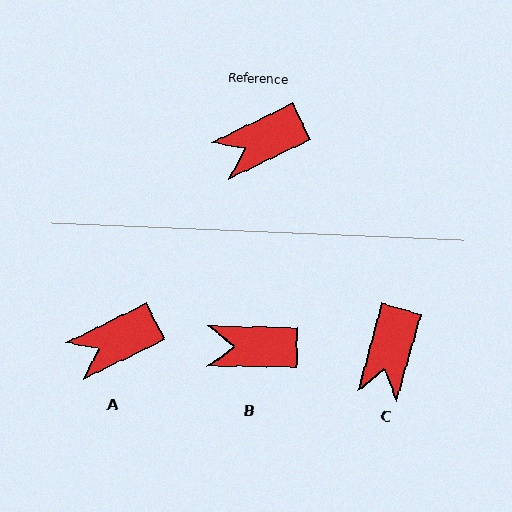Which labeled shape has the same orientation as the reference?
A.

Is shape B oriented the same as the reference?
No, it is off by about 27 degrees.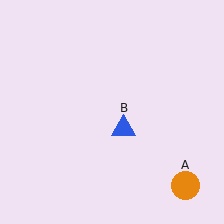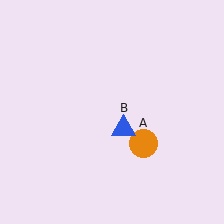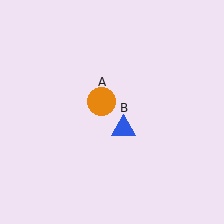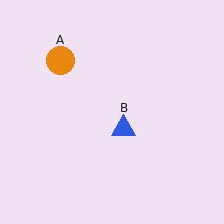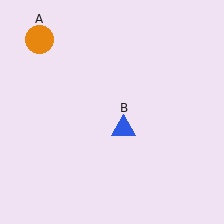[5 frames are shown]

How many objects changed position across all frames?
1 object changed position: orange circle (object A).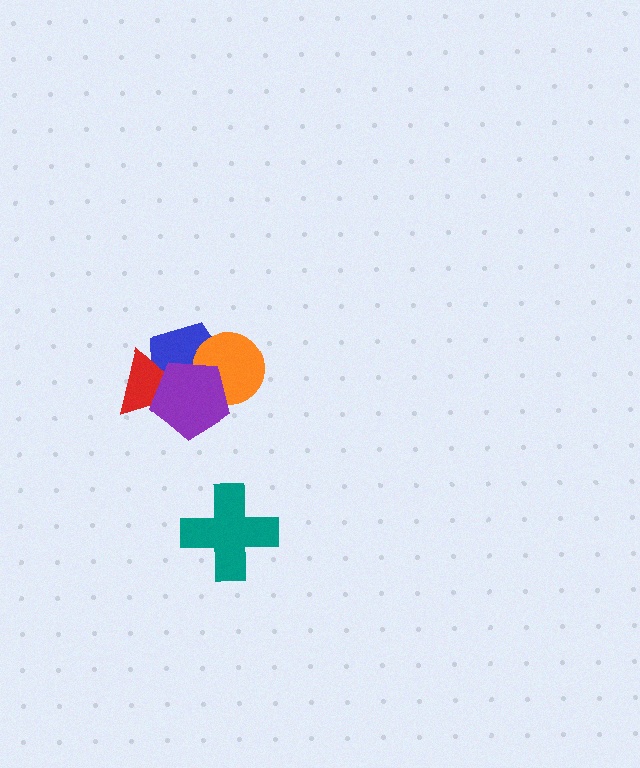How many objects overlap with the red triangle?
2 objects overlap with the red triangle.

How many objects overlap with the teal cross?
0 objects overlap with the teal cross.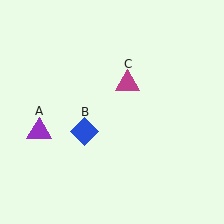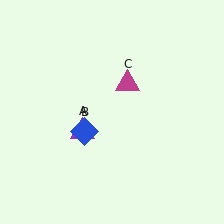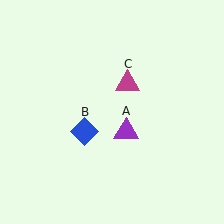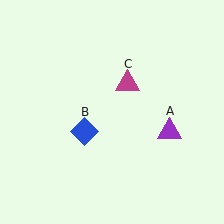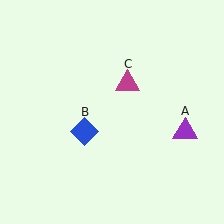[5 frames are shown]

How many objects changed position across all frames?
1 object changed position: purple triangle (object A).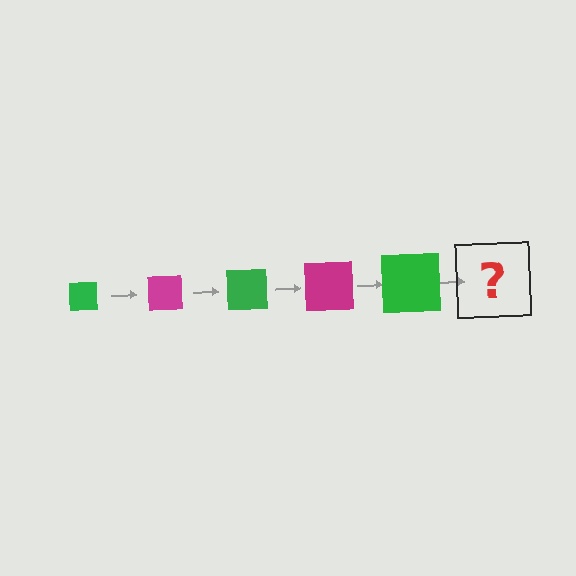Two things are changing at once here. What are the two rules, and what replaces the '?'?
The two rules are that the square grows larger each step and the color cycles through green and magenta. The '?' should be a magenta square, larger than the previous one.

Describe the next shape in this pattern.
It should be a magenta square, larger than the previous one.